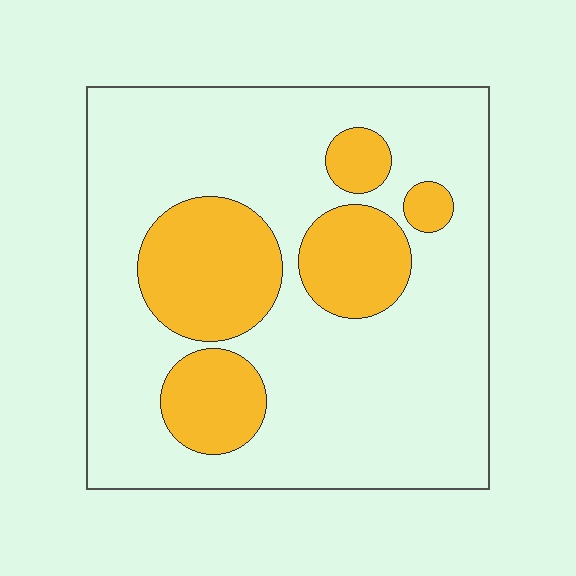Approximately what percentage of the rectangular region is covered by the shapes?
Approximately 25%.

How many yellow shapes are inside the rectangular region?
5.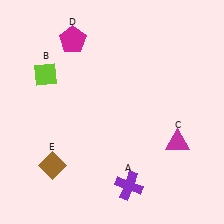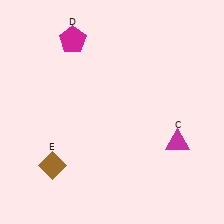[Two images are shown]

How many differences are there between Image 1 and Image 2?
There are 2 differences between the two images.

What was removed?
The purple cross (A), the lime diamond (B) were removed in Image 2.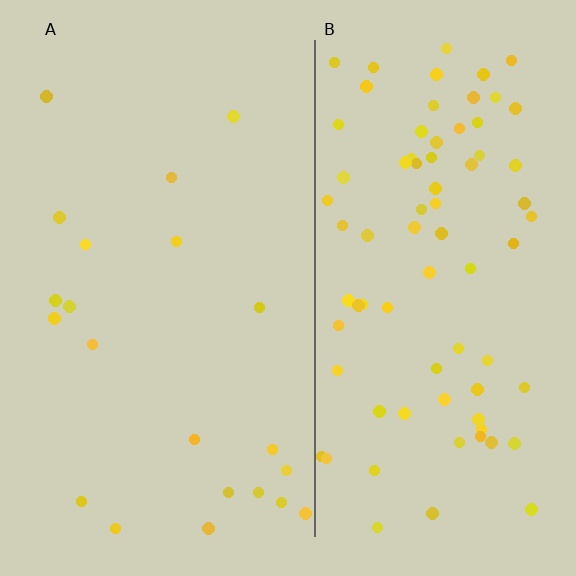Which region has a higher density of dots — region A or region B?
B (the right).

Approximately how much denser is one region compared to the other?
Approximately 3.7× — region B over region A.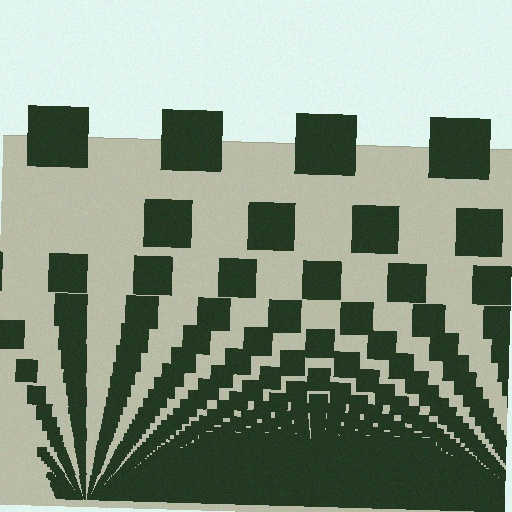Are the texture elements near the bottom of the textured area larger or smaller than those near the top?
Smaller. The gradient is inverted — elements near the bottom are smaller and denser.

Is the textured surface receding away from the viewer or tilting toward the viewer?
The surface appears to tilt toward the viewer. Texture elements get larger and sparser toward the top.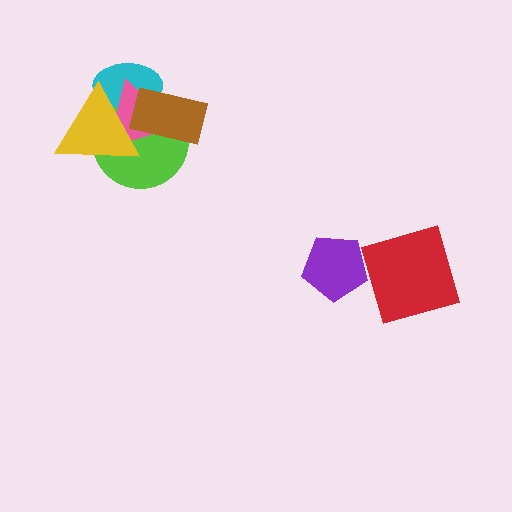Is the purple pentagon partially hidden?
No, no other shape covers it.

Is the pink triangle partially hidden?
Yes, it is partially covered by another shape.